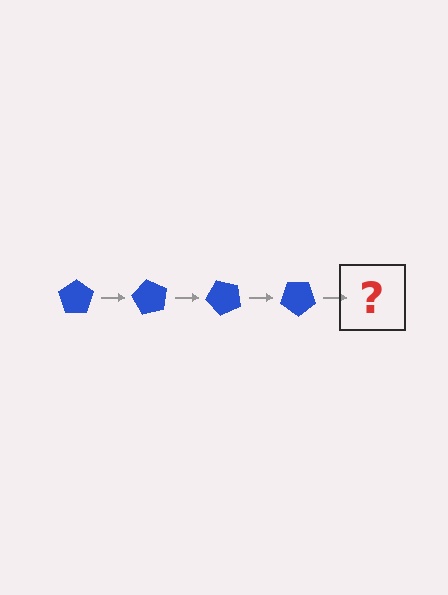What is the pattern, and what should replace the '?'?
The pattern is that the pentagon rotates 60 degrees each step. The '?' should be a blue pentagon rotated 240 degrees.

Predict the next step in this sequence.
The next step is a blue pentagon rotated 240 degrees.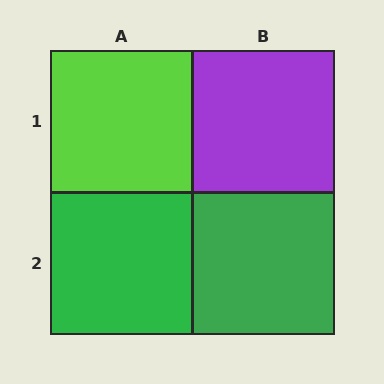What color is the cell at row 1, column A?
Lime.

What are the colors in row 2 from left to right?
Green, green.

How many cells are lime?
1 cell is lime.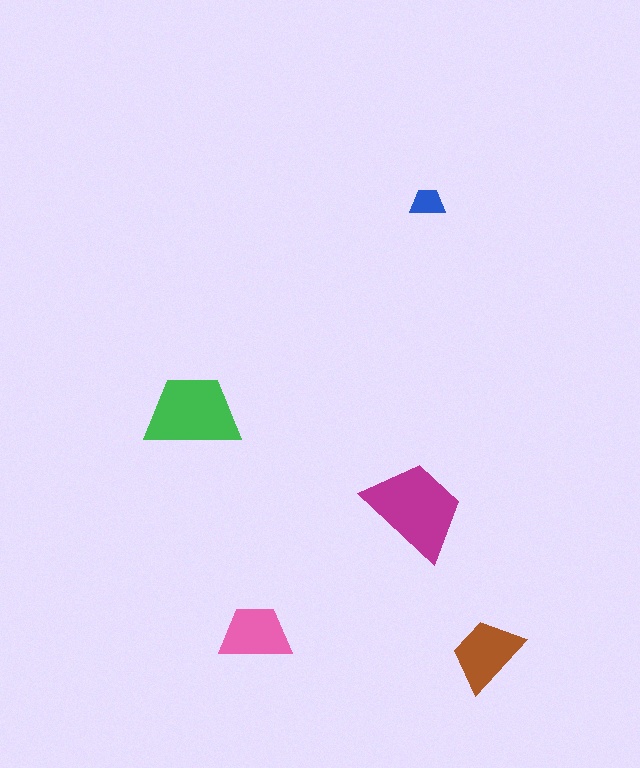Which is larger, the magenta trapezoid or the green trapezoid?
The magenta one.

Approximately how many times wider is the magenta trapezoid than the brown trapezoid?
About 1.5 times wider.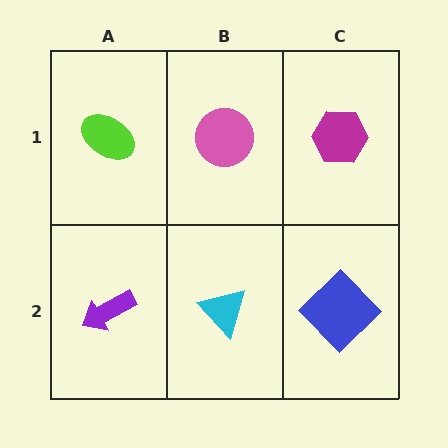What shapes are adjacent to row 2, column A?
A lime ellipse (row 1, column A), a cyan triangle (row 2, column B).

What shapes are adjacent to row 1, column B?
A cyan triangle (row 2, column B), a lime ellipse (row 1, column A), a magenta hexagon (row 1, column C).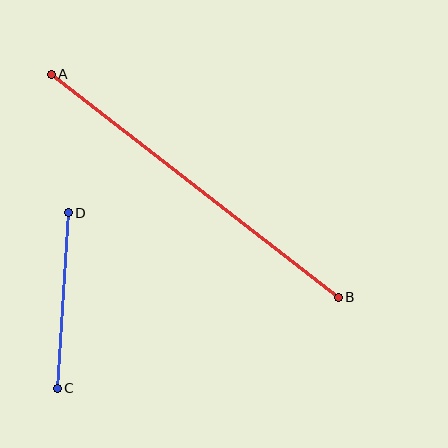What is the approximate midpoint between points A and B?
The midpoint is at approximately (195, 186) pixels.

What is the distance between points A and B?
The distance is approximately 363 pixels.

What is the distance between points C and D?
The distance is approximately 176 pixels.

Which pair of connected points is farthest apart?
Points A and B are farthest apart.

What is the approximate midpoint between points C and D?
The midpoint is at approximately (63, 300) pixels.